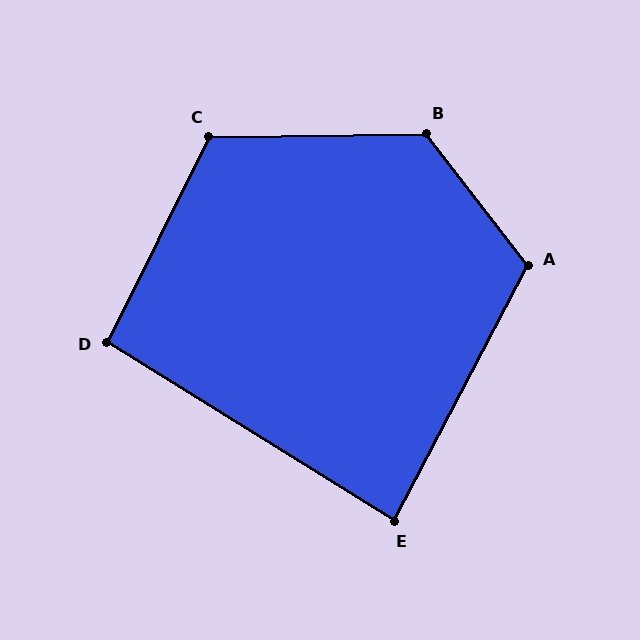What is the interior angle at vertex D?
Approximately 96 degrees (obtuse).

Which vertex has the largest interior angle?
B, at approximately 127 degrees.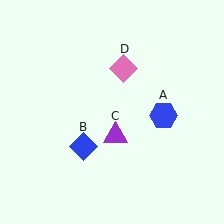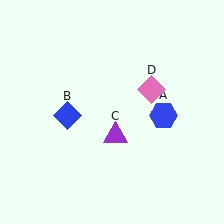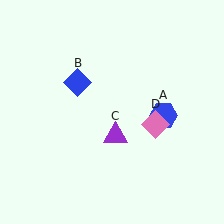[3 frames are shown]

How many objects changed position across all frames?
2 objects changed position: blue diamond (object B), pink diamond (object D).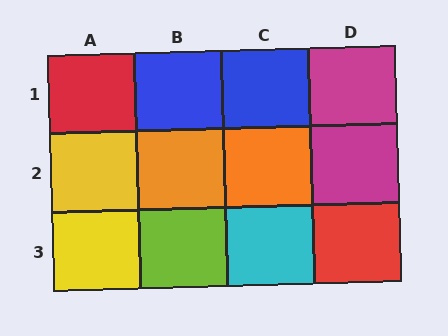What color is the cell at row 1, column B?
Blue.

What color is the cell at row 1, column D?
Magenta.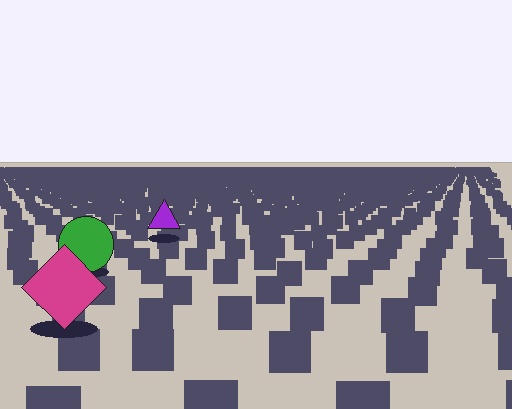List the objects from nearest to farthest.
From nearest to farthest: the magenta diamond, the green circle, the purple triangle.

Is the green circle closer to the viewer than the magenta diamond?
No. The magenta diamond is closer — you can tell from the texture gradient: the ground texture is coarser near it.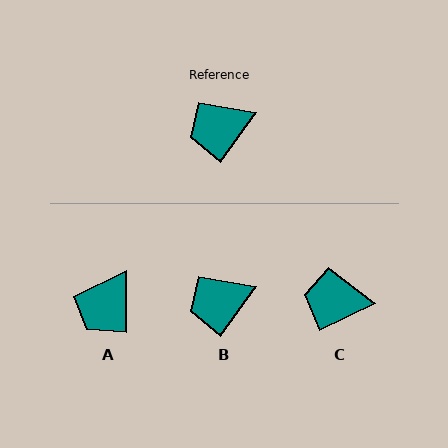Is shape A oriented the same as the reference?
No, it is off by about 36 degrees.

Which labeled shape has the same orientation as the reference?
B.